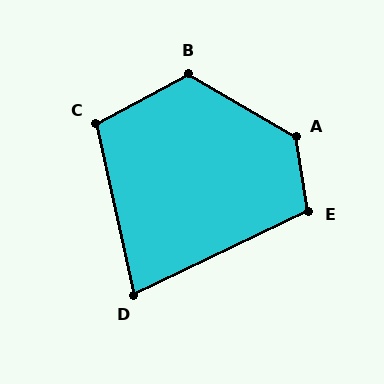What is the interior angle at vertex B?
Approximately 121 degrees (obtuse).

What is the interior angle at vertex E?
Approximately 106 degrees (obtuse).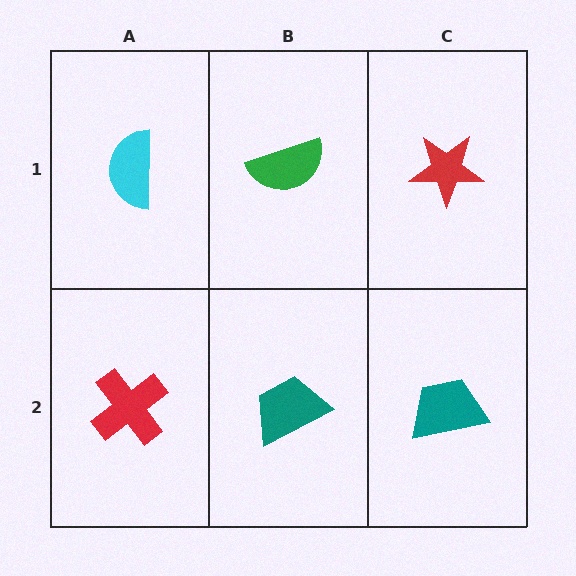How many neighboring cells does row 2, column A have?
2.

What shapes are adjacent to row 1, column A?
A red cross (row 2, column A), a green semicircle (row 1, column B).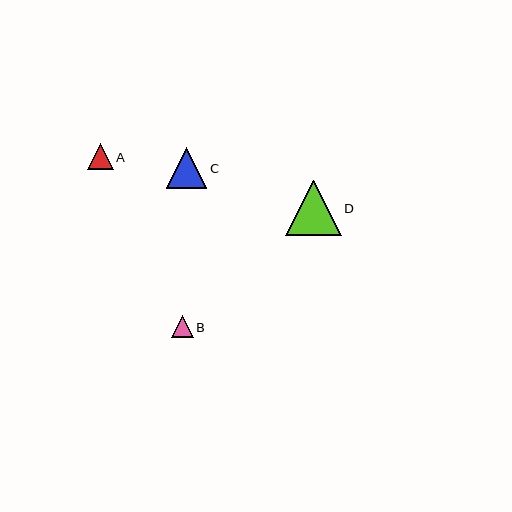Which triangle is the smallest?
Triangle B is the smallest with a size of approximately 21 pixels.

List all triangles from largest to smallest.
From largest to smallest: D, C, A, B.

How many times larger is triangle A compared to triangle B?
Triangle A is approximately 1.2 times the size of triangle B.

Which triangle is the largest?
Triangle D is the largest with a size of approximately 56 pixels.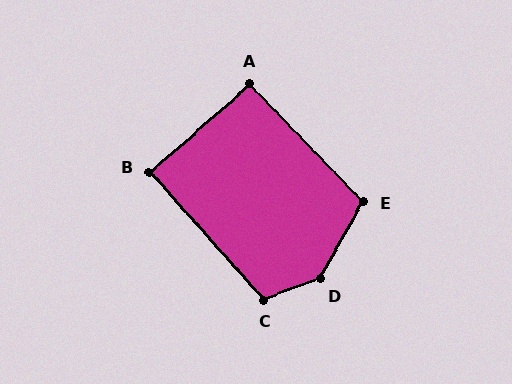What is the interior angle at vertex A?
Approximately 93 degrees (approximately right).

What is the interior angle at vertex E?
Approximately 107 degrees (obtuse).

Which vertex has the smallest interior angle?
B, at approximately 90 degrees.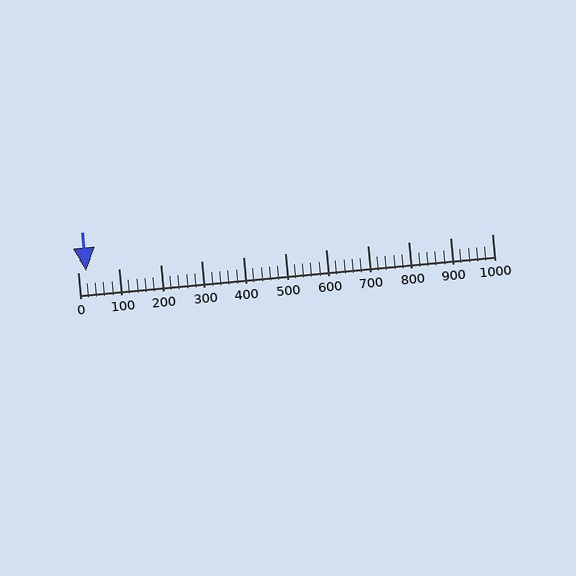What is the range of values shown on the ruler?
The ruler shows values from 0 to 1000.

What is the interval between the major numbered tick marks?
The major tick marks are spaced 100 units apart.